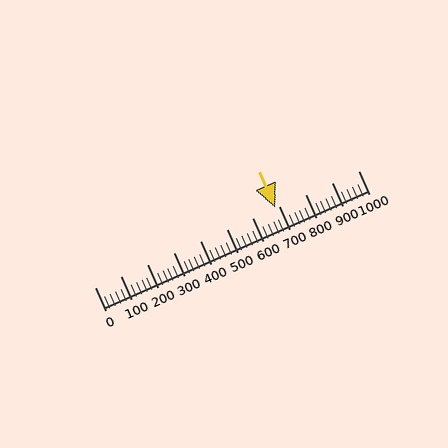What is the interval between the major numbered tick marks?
The major tick marks are spaced 100 units apart.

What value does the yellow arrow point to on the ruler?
The yellow arrow points to approximately 687.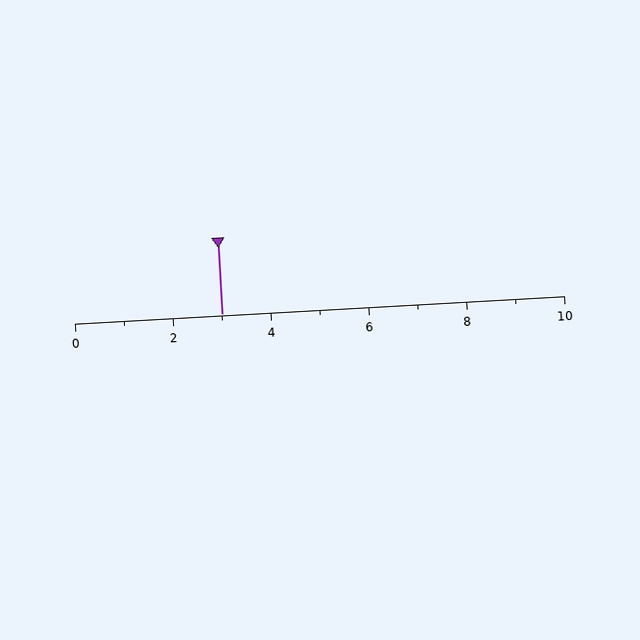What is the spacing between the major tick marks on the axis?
The major ticks are spaced 2 apart.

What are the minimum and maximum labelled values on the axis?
The axis runs from 0 to 10.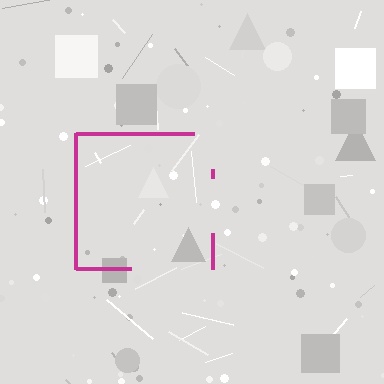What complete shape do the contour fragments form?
The contour fragments form a square.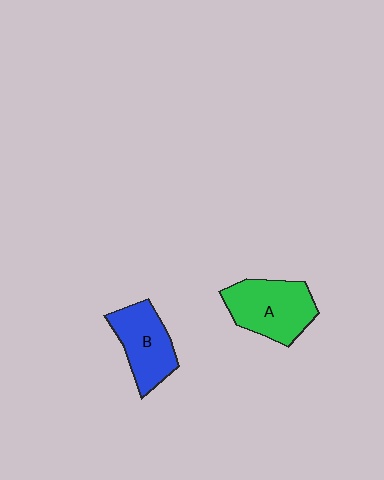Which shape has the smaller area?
Shape B (blue).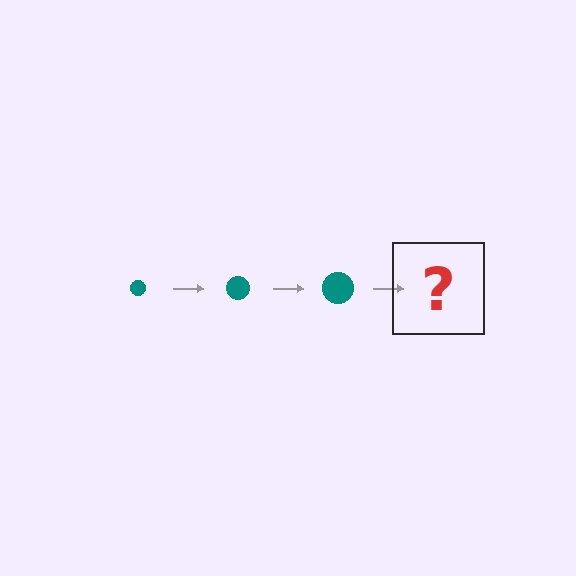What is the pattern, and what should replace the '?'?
The pattern is that the circle gets progressively larger each step. The '?' should be a teal circle, larger than the previous one.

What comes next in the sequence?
The next element should be a teal circle, larger than the previous one.